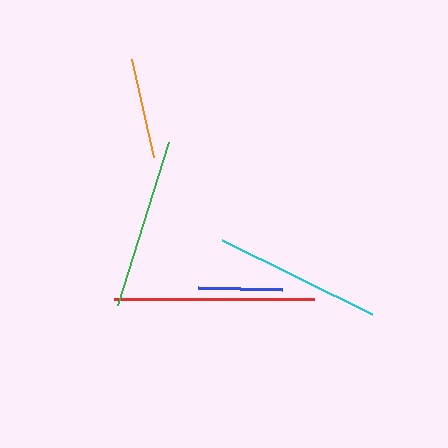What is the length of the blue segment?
The blue segment is approximately 83 pixels long.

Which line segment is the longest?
The red line is the longest at approximately 200 pixels.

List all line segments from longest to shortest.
From longest to shortest: red, green, cyan, orange, blue.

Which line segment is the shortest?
The blue line is the shortest at approximately 83 pixels.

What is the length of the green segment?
The green segment is approximately 171 pixels long.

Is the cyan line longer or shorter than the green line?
The green line is longer than the cyan line.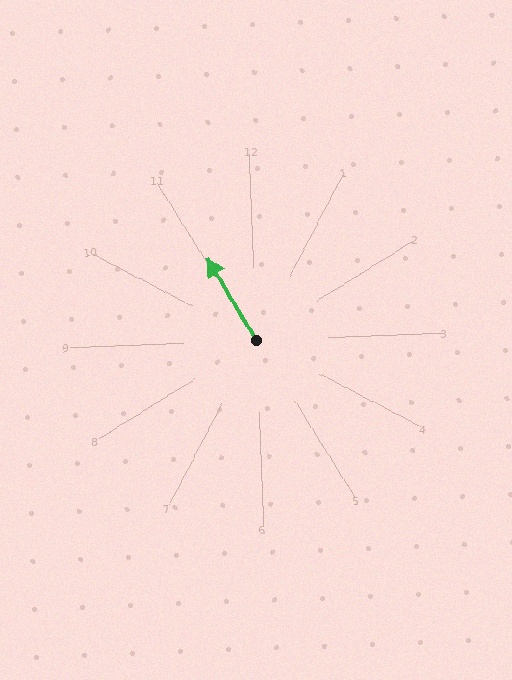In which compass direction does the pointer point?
Northwest.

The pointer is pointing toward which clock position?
Roughly 11 o'clock.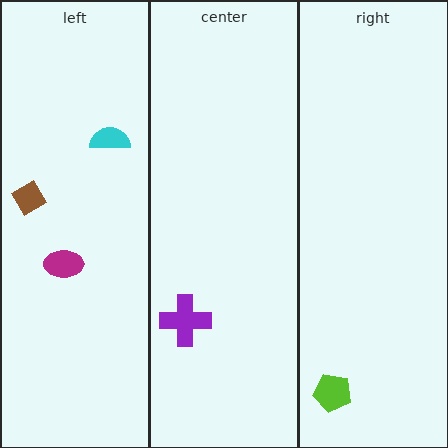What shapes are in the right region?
The lime pentagon.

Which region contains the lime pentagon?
The right region.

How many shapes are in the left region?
3.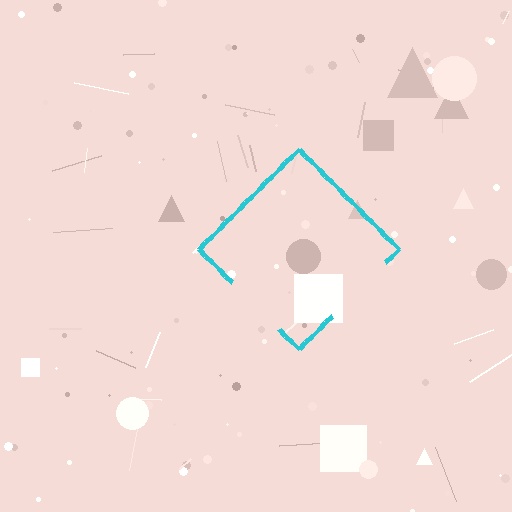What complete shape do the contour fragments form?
The contour fragments form a diamond.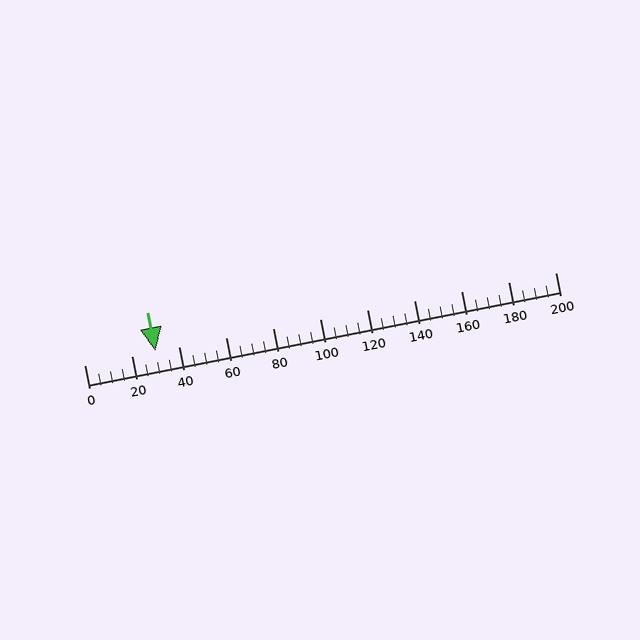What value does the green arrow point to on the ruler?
The green arrow points to approximately 30.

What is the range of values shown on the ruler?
The ruler shows values from 0 to 200.